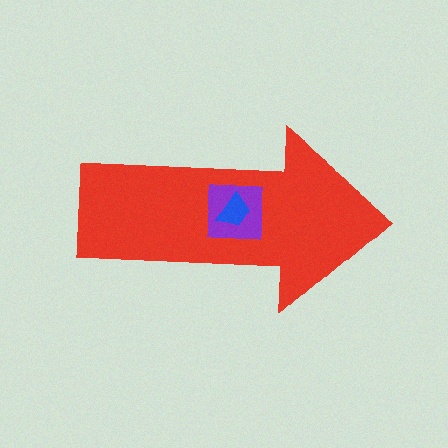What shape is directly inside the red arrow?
The purple square.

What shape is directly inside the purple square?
The blue trapezoid.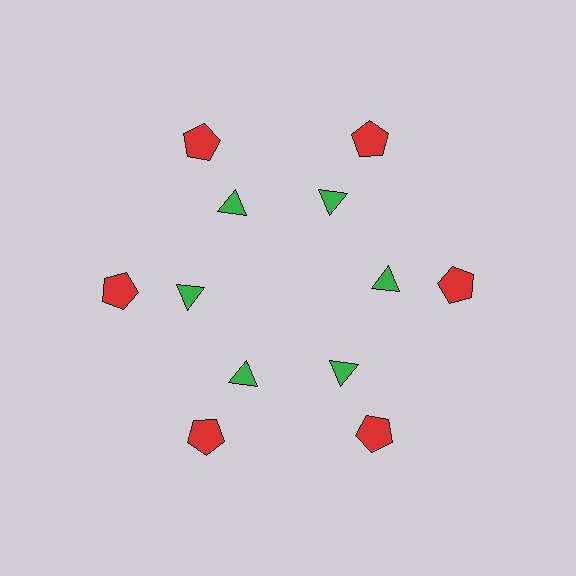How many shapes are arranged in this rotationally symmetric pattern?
There are 12 shapes, arranged in 6 groups of 2.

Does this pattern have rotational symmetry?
Yes, this pattern has 6-fold rotational symmetry. It looks the same after rotating 60 degrees around the center.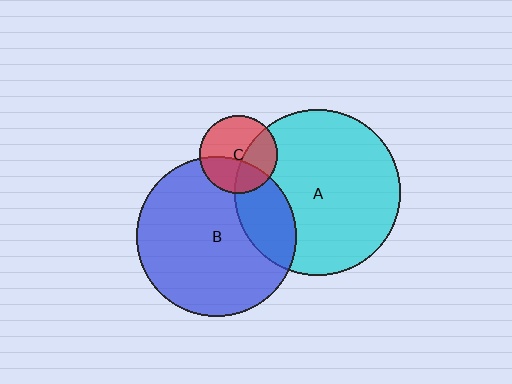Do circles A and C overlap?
Yes.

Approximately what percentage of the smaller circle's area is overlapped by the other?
Approximately 35%.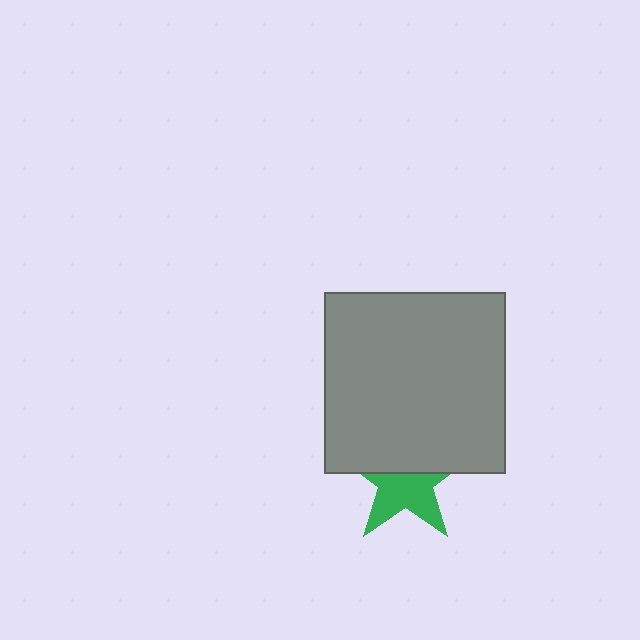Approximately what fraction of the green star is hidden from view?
Roughly 48% of the green star is hidden behind the gray square.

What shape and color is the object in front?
The object in front is a gray square.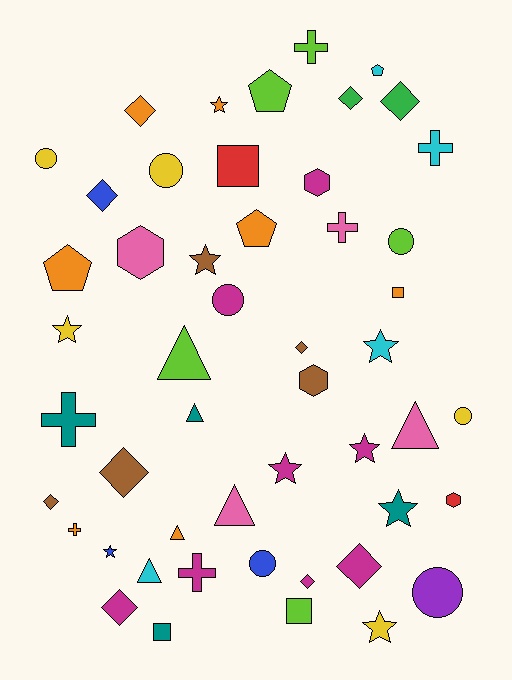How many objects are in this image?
There are 50 objects.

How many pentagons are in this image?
There are 4 pentagons.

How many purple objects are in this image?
There is 1 purple object.